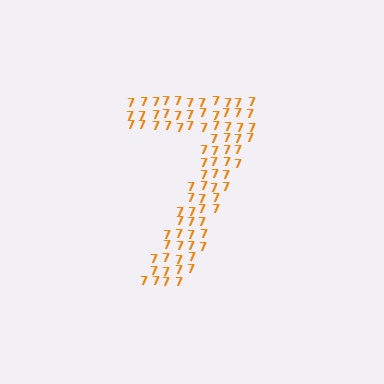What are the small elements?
The small elements are digit 7's.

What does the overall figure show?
The overall figure shows the digit 7.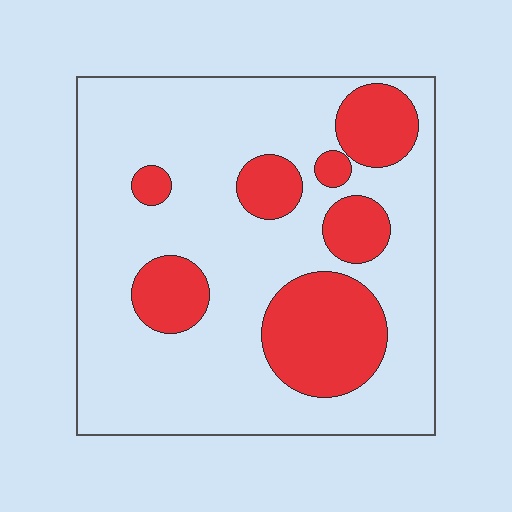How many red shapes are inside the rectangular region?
7.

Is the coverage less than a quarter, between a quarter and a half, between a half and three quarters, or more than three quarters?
Between a quarter and a half.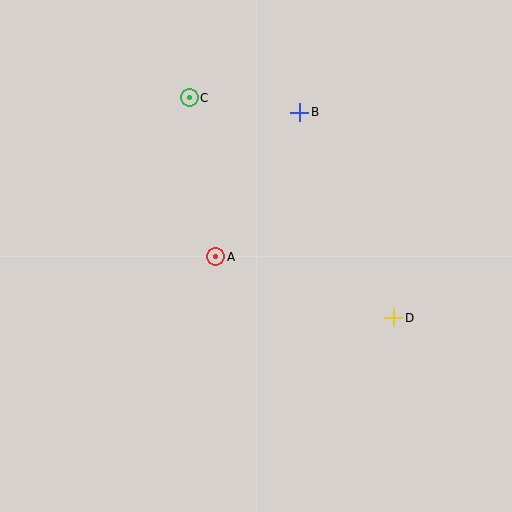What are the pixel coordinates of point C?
Point C is at (189, 98).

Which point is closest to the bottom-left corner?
Point A is closest to the bottom-left corner.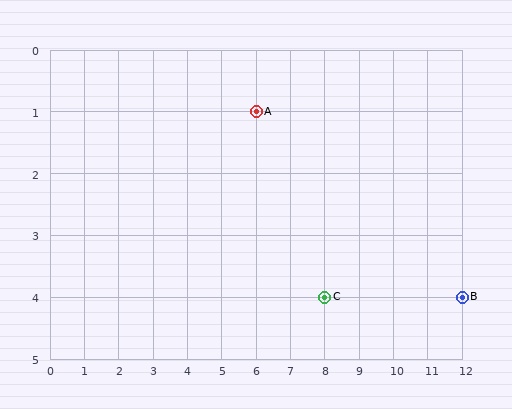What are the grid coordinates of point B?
Point B is at grid coordinates (12, 4).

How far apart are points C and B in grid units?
Points C and B are 4 columns apart.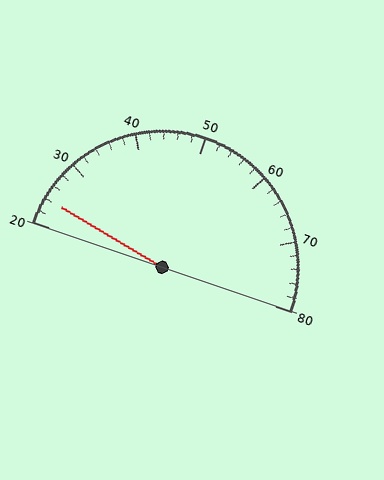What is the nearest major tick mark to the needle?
The nearest major tick mark is 20.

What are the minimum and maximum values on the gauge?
The gauge ranges from 20 to 80.